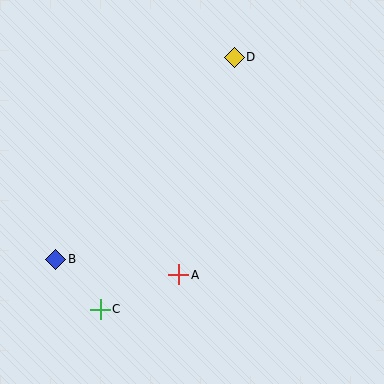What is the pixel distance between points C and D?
The distance between C and D is 285 pixels.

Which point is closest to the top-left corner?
Point D is closest to the top-left corner.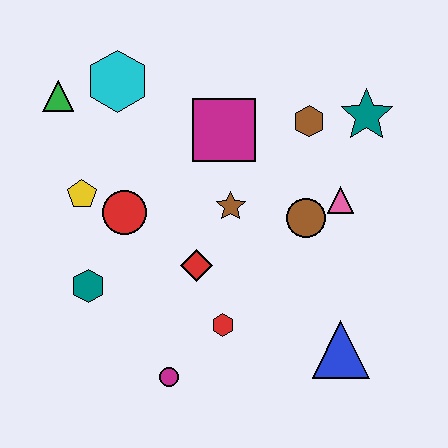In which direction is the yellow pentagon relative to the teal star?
The yellow pentagon is to the left of the teal star.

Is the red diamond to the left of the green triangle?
No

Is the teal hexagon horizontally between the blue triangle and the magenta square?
No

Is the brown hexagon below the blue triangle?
No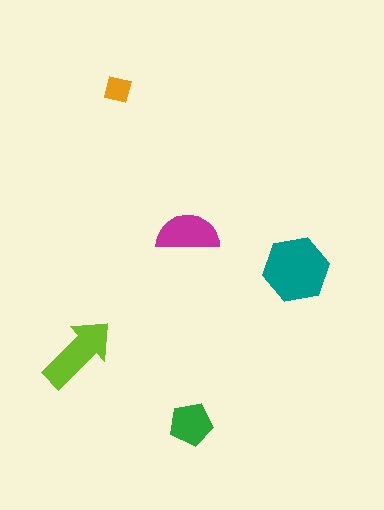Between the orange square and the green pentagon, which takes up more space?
The green pentagon.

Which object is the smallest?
The orange square.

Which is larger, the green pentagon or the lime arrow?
The lime arrow.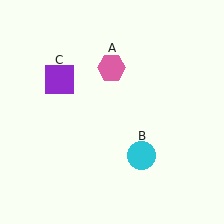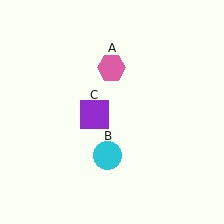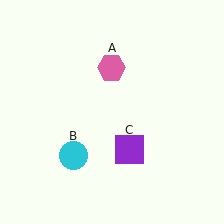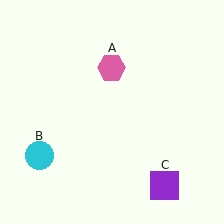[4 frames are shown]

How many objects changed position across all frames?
2 objects changed position: cyan circle (object B), purple square (object C).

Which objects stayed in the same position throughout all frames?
Pink hexagon (object A) remained stationary.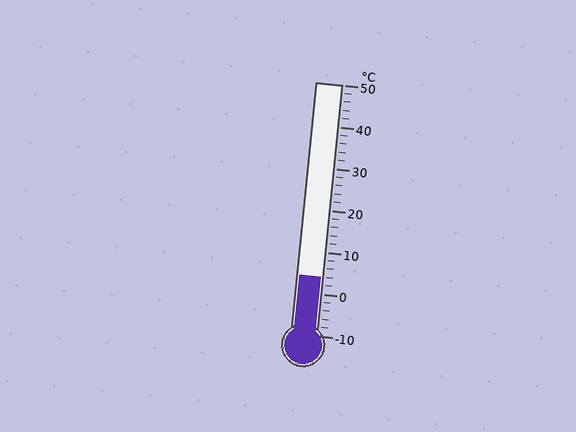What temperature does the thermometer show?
The thermometer shows approximately 4°C.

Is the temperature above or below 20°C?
The temperature is below 20°C.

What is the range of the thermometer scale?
The thermometer scale ranges from -10°C to 50°C.